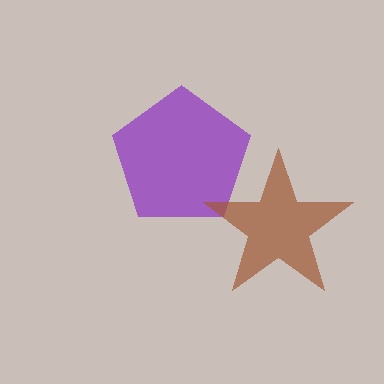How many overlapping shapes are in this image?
There are 2 overlapping shapes in the image.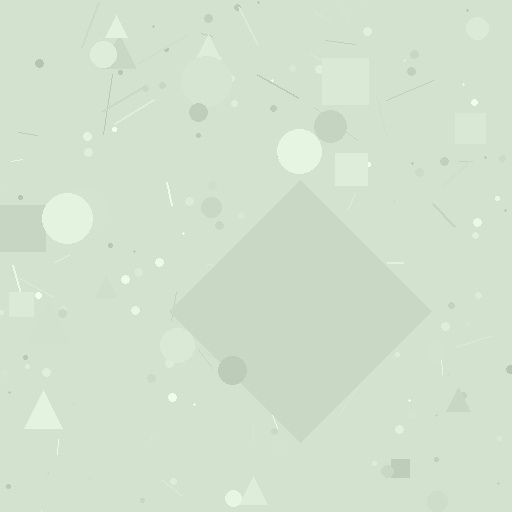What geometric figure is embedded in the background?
A diamond is embedded in the background.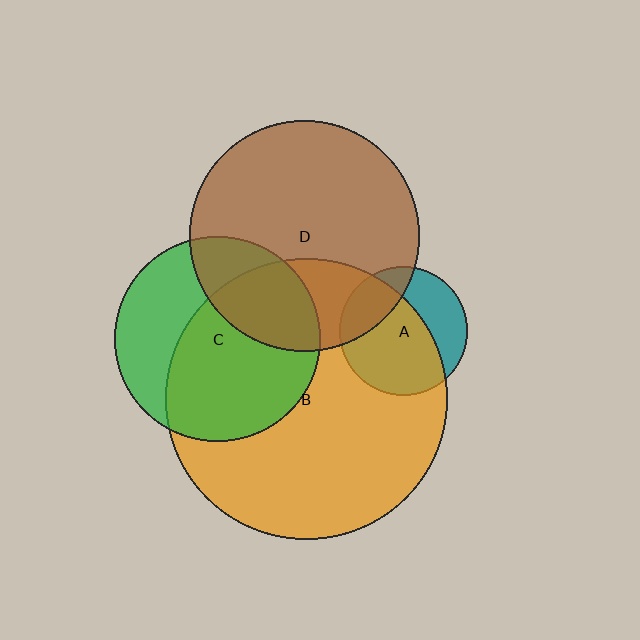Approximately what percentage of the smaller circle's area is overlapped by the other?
Approximately 30%.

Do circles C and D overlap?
Yes.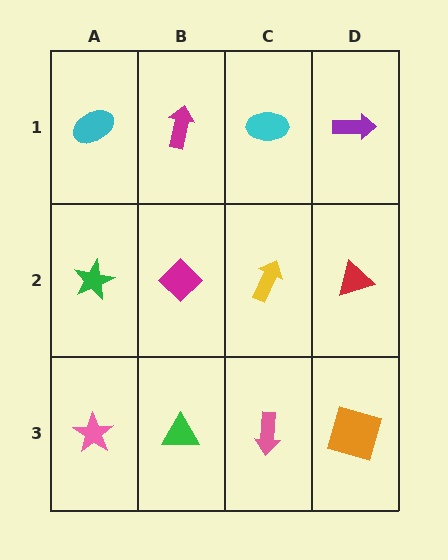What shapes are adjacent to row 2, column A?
A cyan ellipse (row 1, column A), a pink star (row 3, column A), a magenta diamond (row 2, column B).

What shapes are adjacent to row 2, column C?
A cyan ellipse (row 1, column C), a pink arrow (row 3, column C), a magenta diamond (row 2, column B), a red triangle (row 2, column D).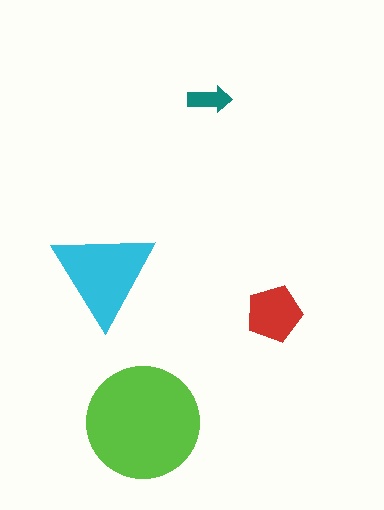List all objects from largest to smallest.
The lime circle, the cyan triangle, the red pentagon, the teal arrow.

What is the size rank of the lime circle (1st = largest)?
1st.